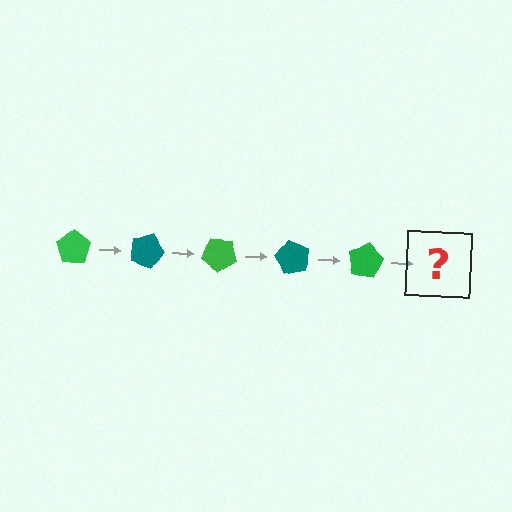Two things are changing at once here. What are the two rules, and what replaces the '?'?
The two rules are that it rotates 20 degrees each step and the color cycles through green and teal. The '?' should be a teal pentagon, rotated 100 degrees from the start.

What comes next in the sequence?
The next element should be a teal pentagon, rotated 100 degrees from the start.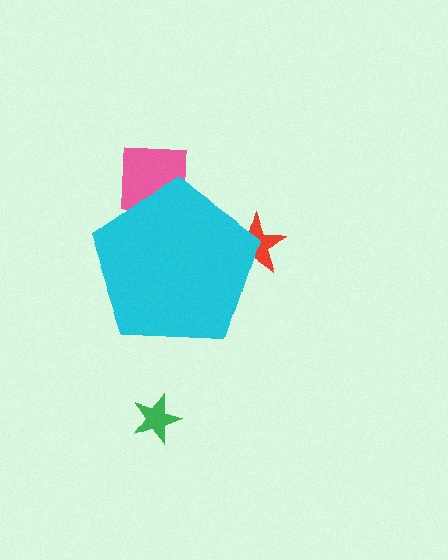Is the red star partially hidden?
Yes, the red star is partially hidden behind the cyan pentagon.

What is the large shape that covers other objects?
A cyan pentagon.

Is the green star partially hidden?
No, the green star is fully visible.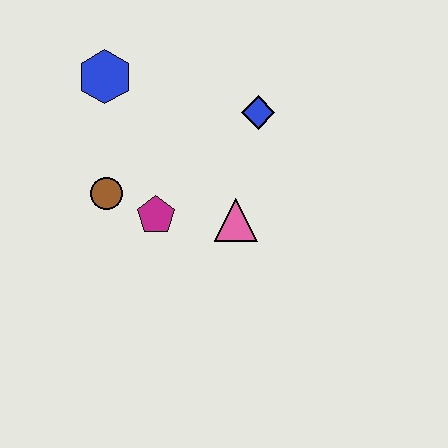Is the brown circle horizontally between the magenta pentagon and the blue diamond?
No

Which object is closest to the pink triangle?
The magenta pentagon is closest to the pink triangle.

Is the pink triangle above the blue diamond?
No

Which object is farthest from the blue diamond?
The brown circle is farthest from the blue diamond.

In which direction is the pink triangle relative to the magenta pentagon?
The pink triangle is to the right of the magenta pentagon.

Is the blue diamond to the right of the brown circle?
Yes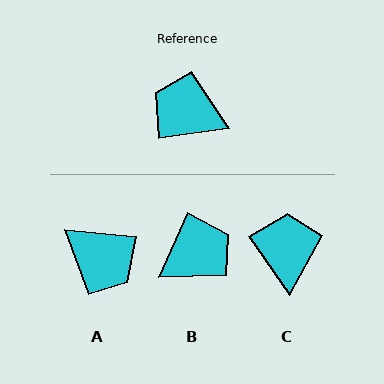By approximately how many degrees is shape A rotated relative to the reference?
Approximately 167 degrees counter-clockwise.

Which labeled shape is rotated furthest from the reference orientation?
A, about 167 degrees away.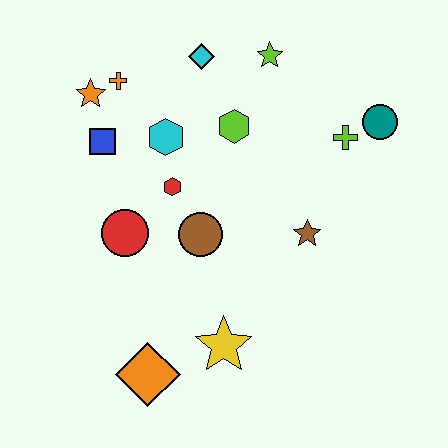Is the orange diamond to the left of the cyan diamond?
Yes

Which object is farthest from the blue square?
The teal circle is farthest from the blue square.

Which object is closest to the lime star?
The cyan diamond is closest to the lime star.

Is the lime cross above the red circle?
Yes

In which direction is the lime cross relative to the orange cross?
The lime cross is to the right of the orange cross.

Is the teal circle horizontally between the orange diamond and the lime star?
No